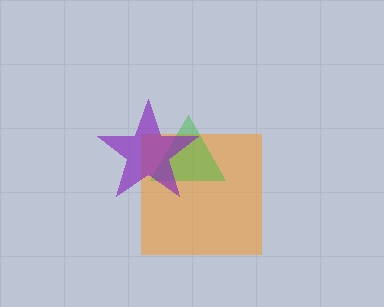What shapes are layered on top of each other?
The layered shapes are: an orange square, a green triangle, a purple star.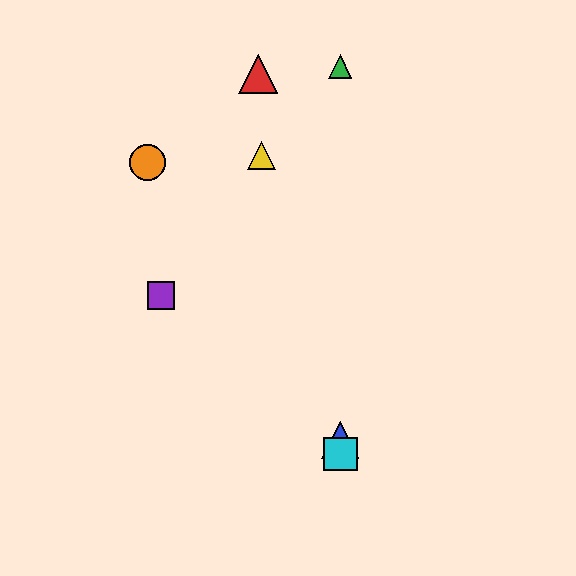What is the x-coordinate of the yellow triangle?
The yellow triangle is at x≈261.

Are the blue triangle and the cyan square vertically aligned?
Yes, both are at x≈340.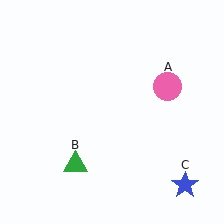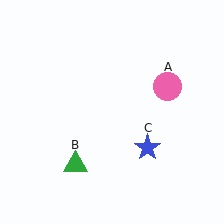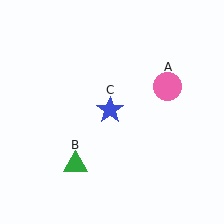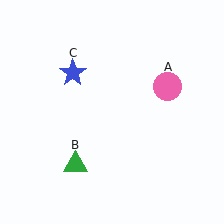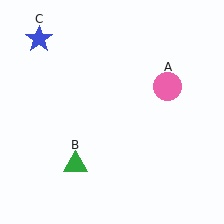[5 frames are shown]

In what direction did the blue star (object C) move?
The blue star (object C) moved up and to the left.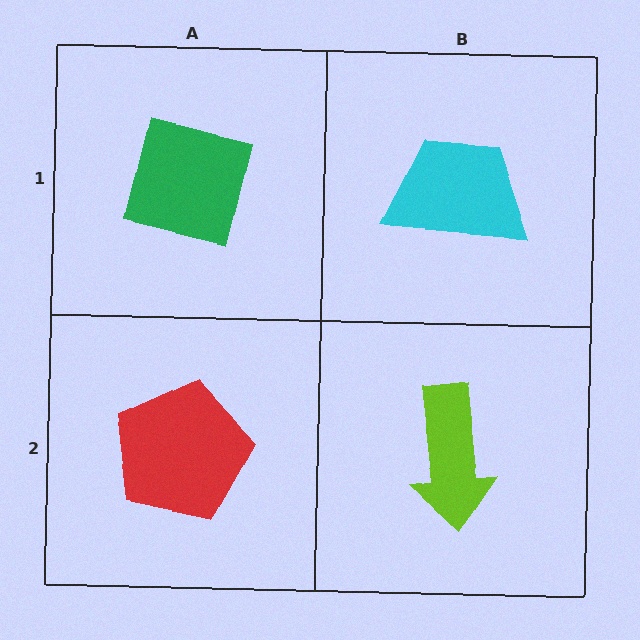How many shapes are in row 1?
2 shapes.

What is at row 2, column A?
A red pentagon.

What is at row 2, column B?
A lime arrow.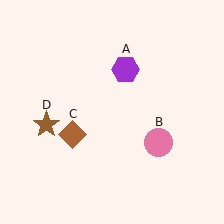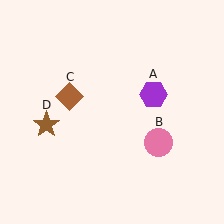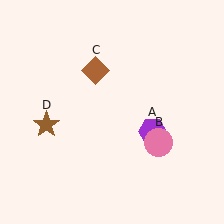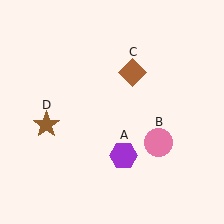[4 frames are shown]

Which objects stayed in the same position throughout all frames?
Pink circle (object B) and brown star (object D) remained stationary.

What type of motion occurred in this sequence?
The purple hexagon (object A), brown diamond (object C) rotated clockwise around the center of the scene.